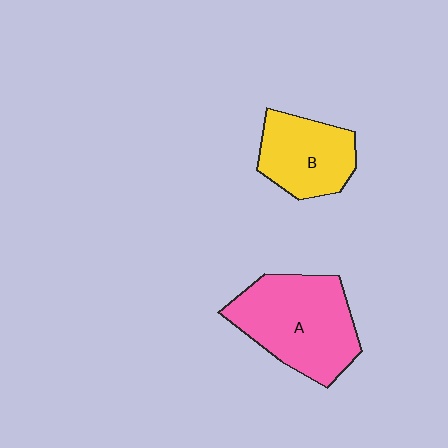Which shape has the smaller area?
Shape B (yellow).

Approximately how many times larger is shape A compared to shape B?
Approximately 1.5 times.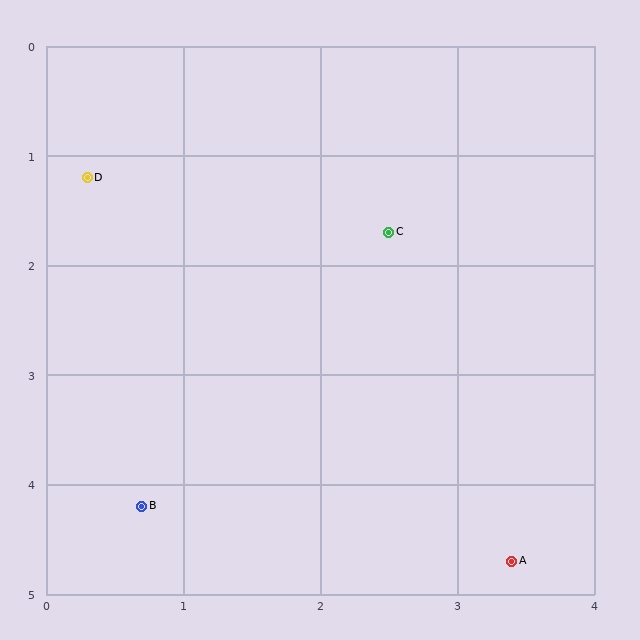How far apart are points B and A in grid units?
Points B and A are about 2.7 grid units apart.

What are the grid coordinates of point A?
Point A is at approximately (3.4, 4.7).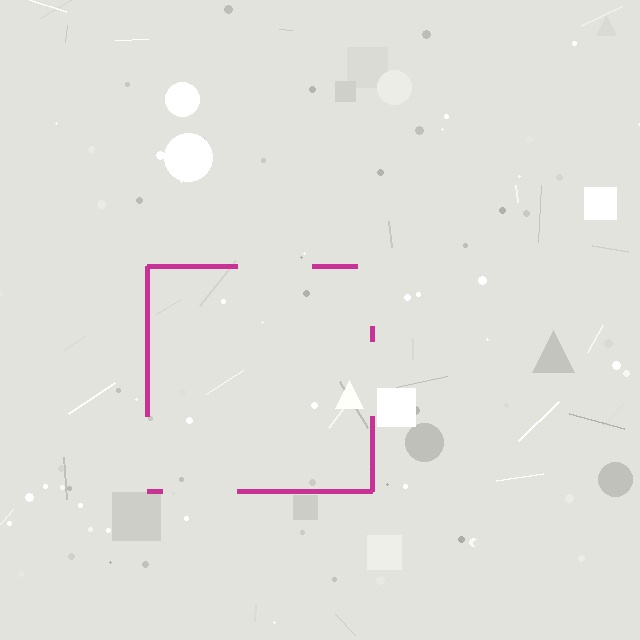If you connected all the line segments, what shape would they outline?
They would outline a square.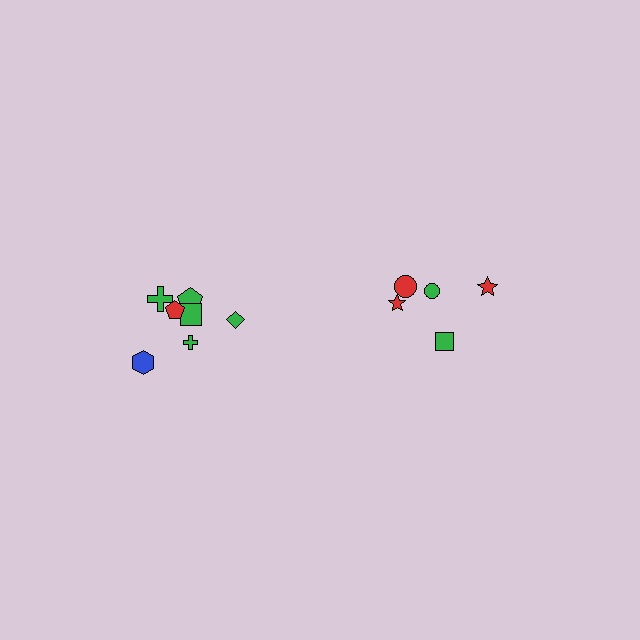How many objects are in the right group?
There are 5 objects.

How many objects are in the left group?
There are 7 objects.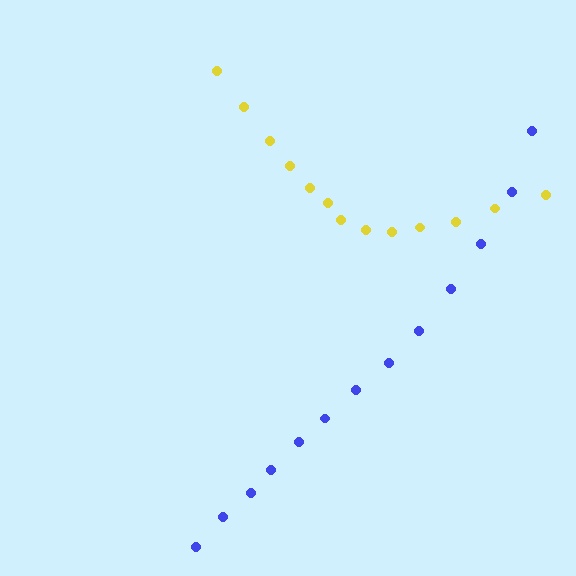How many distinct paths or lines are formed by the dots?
There are 2 distinct paths.